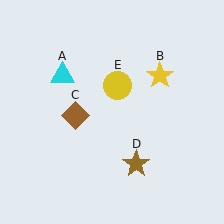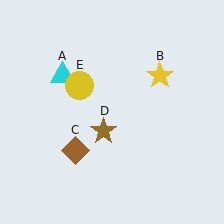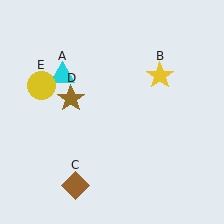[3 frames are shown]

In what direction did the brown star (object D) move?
The brown star (object D) moved up and to the left.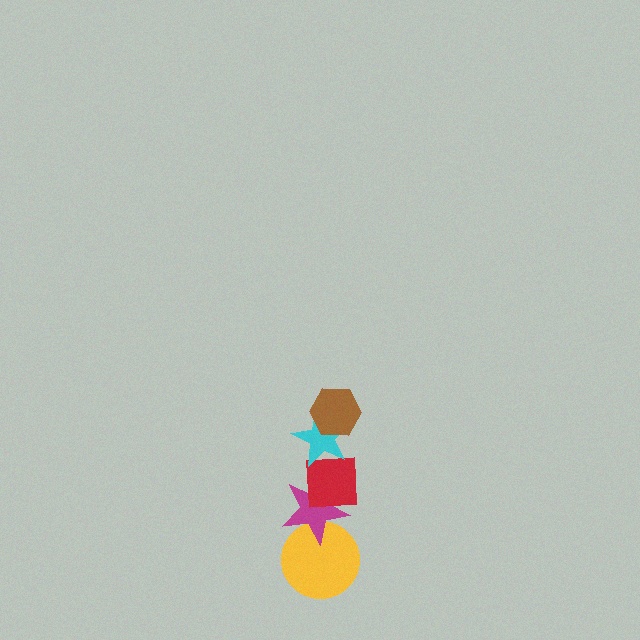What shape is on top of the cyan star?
The brown hexagon is on top of the cyan star.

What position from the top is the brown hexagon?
The brown hexagon is 1st from the top.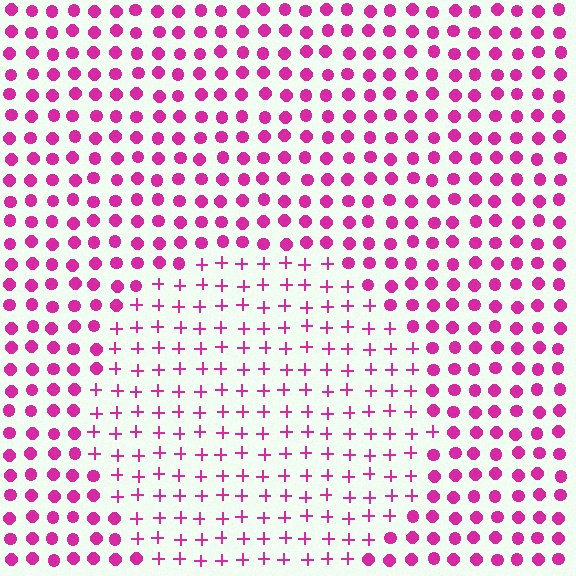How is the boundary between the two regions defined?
The boundary is defined by a change in element shape: plus signs inside vs. circles outside. All elements share the same color and spacing.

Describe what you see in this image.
The image is filled with small magenta elements arranged in a uniform grid. A circle-shaped region contains plus signs, while the surrounding area contains circles. The boundary is defined purely by the change in element shape.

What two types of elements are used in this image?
The image uses plus signs inside the circle region and circles outside it.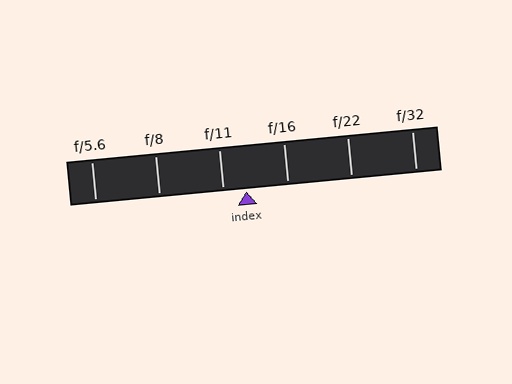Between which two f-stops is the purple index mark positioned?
The index mark is between f/11 and f/16.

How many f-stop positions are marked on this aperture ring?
There are 6 f-stop positions marked.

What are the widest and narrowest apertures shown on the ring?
The widest aperture shown is f/5.6 and the narrowest is f/32.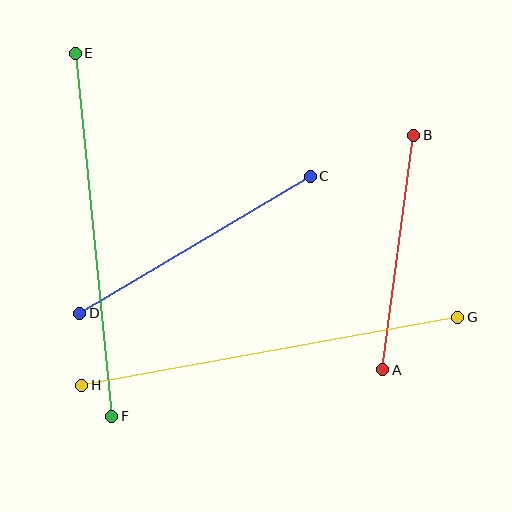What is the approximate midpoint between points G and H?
The midpoint is at approximately (270, 351) pixels.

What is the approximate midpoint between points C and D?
The midpoint is at approximately (195, 245) pixels.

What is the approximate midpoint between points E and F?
The midpoint is at approximately (94, 235) pixels.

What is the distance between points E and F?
The distance is approximately 365 pixels.